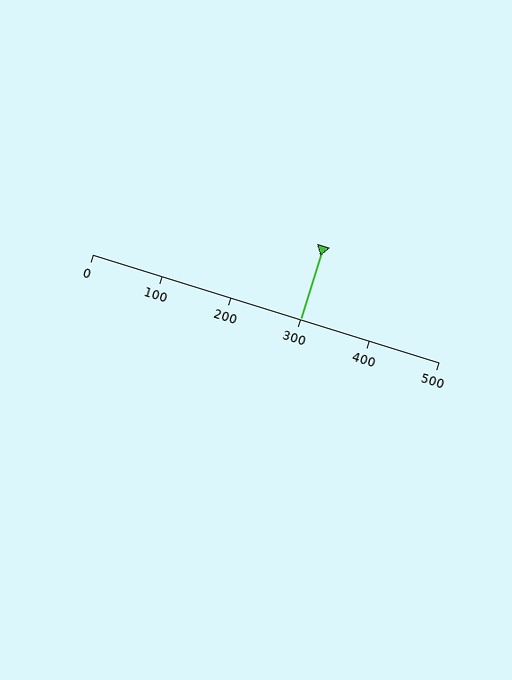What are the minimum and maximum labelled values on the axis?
The axis runs from 0 to 500.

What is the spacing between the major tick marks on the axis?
The major ticks are spaced 100 apart.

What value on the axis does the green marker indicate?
The marker indicates approximately 300.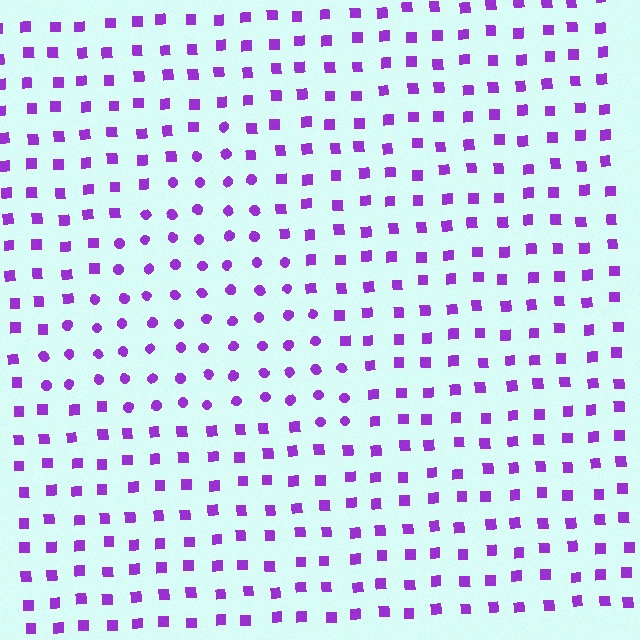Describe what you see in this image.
The image is filled with small purple elements arranged in a uniform grid. A triangle-shaped region contains circles, while the surrounding area contains squares. The boundary is defined purely by the change in element shape.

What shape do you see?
I see a triangle.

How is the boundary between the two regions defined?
The boundary is defined by a change in element shape: circles inside vs. squares outside. All elements share the same color and spacing.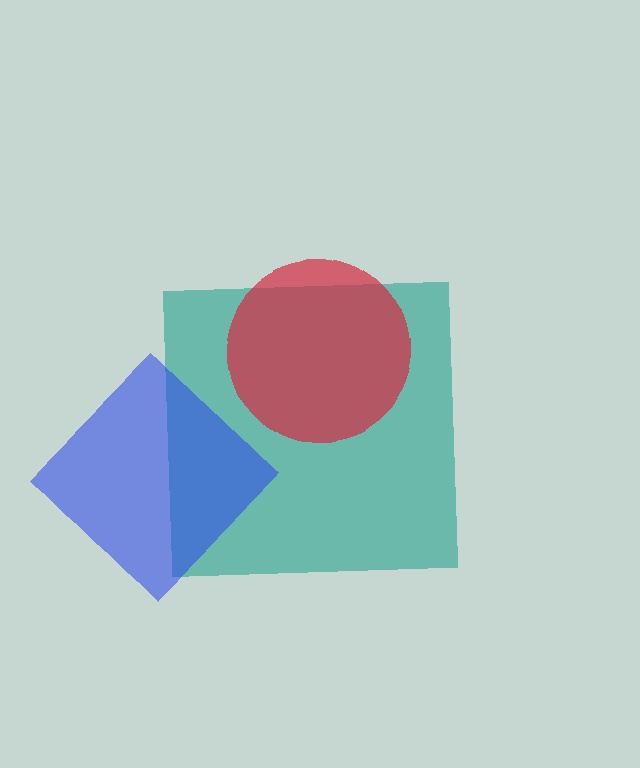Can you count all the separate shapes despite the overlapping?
Yes, there are 3 separate shapes.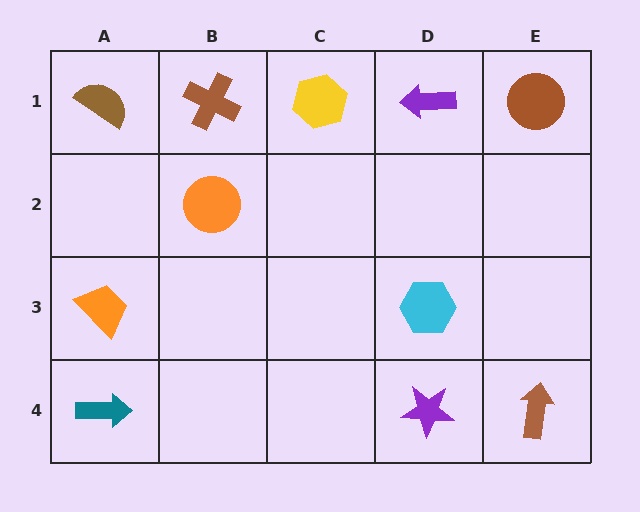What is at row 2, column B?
An orange circle.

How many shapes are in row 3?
2 shapes.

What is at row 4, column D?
A purple star.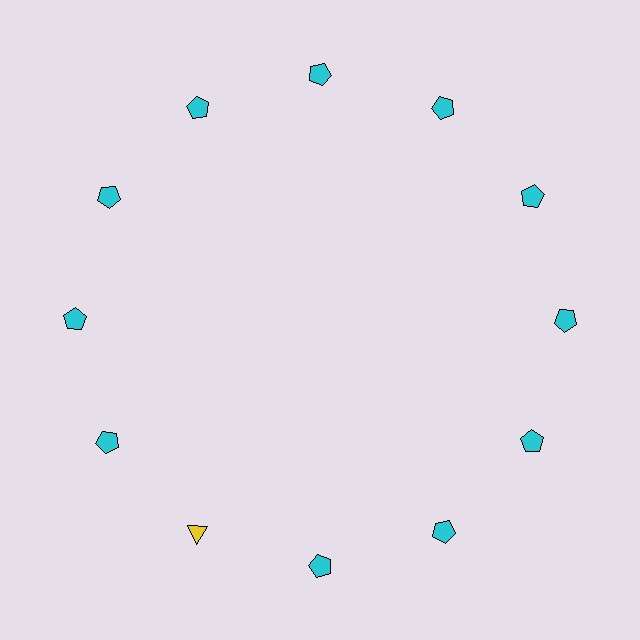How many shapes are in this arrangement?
There are 12 shapes arranged in a ring pattern.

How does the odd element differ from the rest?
It differs in both color (yellow instead of cyan) and shape (triangle instead of pentagon).